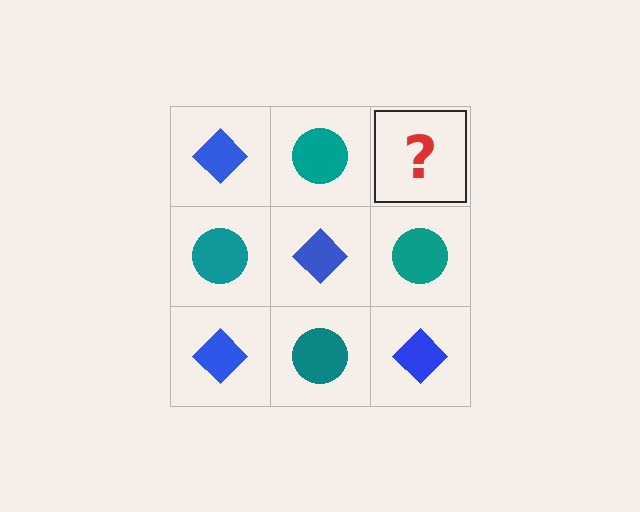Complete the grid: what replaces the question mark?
The question mark should be replaced with a blue diamond.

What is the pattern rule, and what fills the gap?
The rule is that it alternates blue diamond and teal circle in a checkerboard pattern. The gap should be filled with a blue diamond.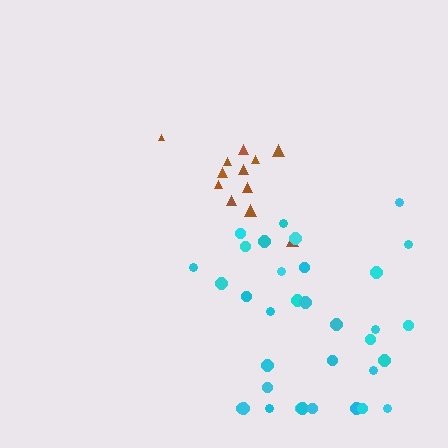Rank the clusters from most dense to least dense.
brown, cyan.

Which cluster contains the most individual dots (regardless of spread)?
Cyan (34).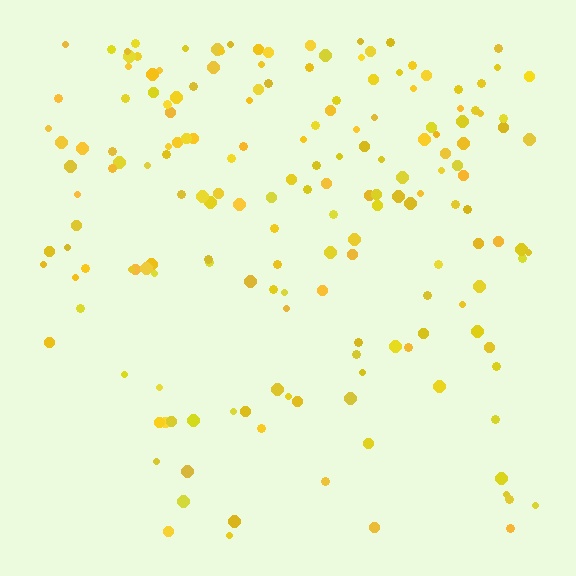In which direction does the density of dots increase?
From bottom to top, with the top side densest.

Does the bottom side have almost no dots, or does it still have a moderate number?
Still a moderate number, just noticeably fewer than the top.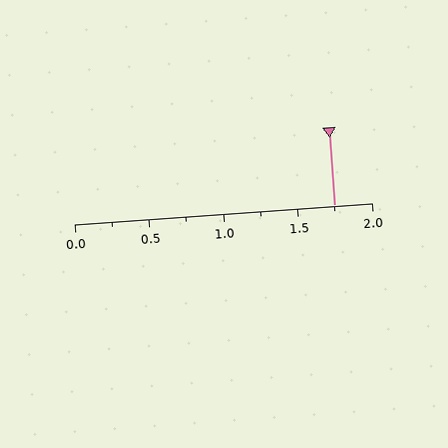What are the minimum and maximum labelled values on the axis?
The axis runs from 0.0 to 2.0.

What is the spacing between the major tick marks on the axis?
The major ticks are spaced 0.5 apart.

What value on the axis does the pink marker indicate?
The marker indicates approximately 1.75.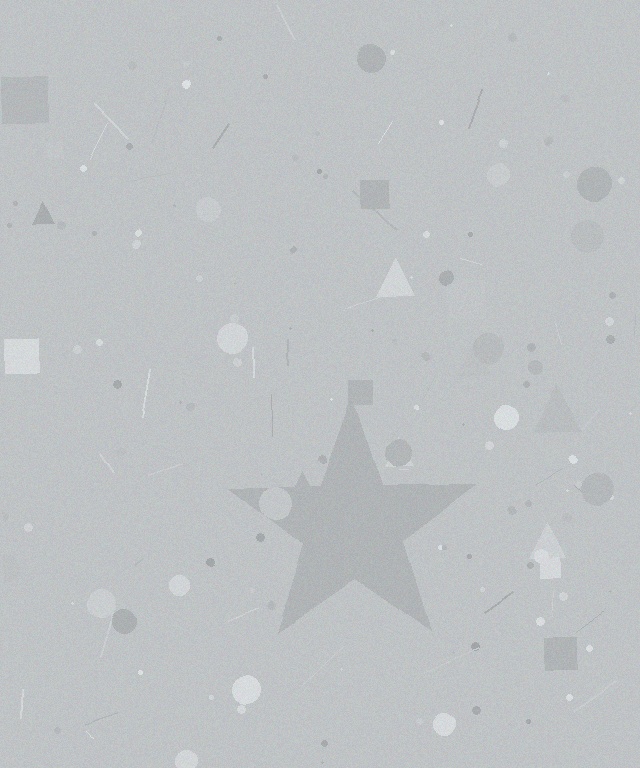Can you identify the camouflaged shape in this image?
The camouflaged shape is a star.